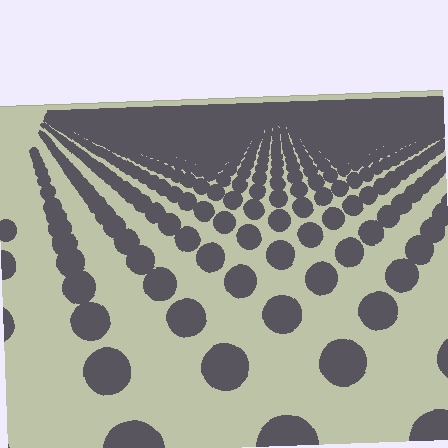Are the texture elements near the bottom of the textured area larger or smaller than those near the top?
Larger. Near the bottom, elements are closer to the viewer and appear at a bigger on-screen size.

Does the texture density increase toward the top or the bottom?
Density increases toward the top.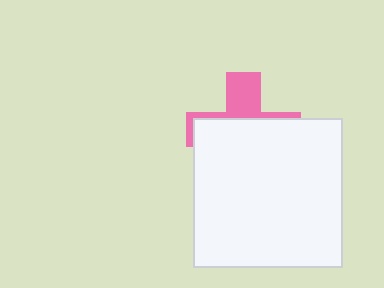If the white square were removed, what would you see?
You would see the complete pink cross.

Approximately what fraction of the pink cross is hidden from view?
Roughly 66% of the pink cross is hidden behind the white square.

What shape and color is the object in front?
The object in front is a white square.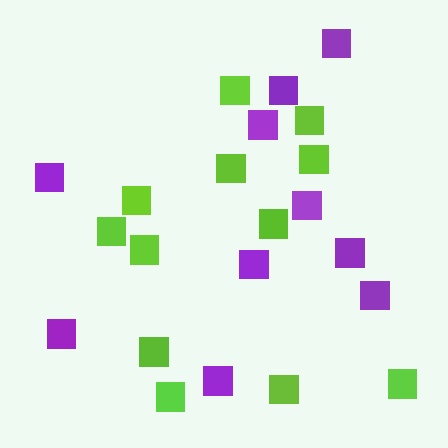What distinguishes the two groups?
There are 2 groups: one group of purple squares (10) and one group of lime squares (12).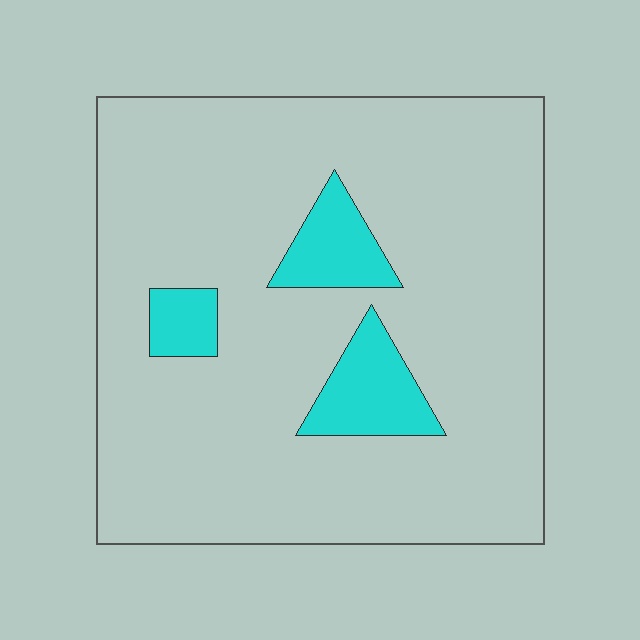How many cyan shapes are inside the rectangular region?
3.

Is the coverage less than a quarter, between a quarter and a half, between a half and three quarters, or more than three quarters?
Less than a quarter.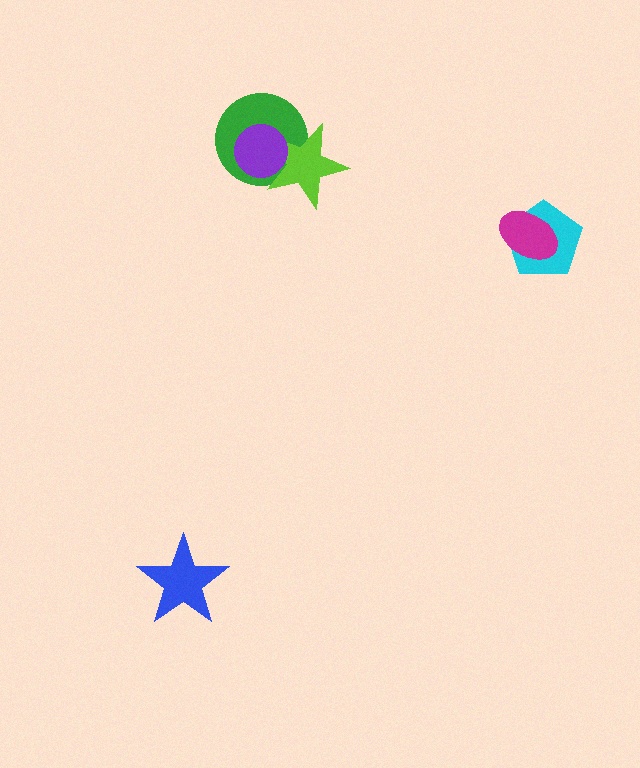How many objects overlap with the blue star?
0 objects overlap with the blue star.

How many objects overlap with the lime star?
2 objects overlap with the lime star.